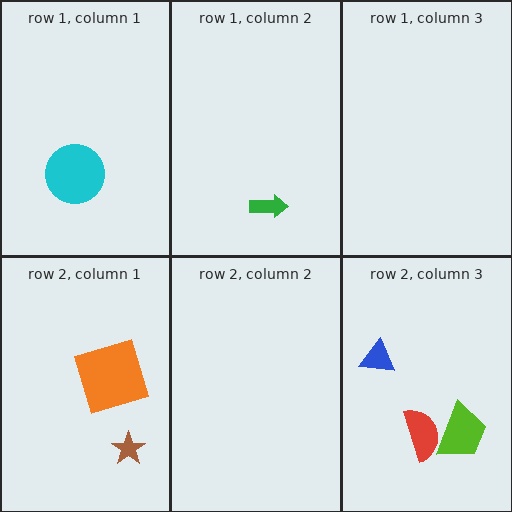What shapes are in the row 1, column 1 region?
The cyan circle.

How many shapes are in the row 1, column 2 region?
1.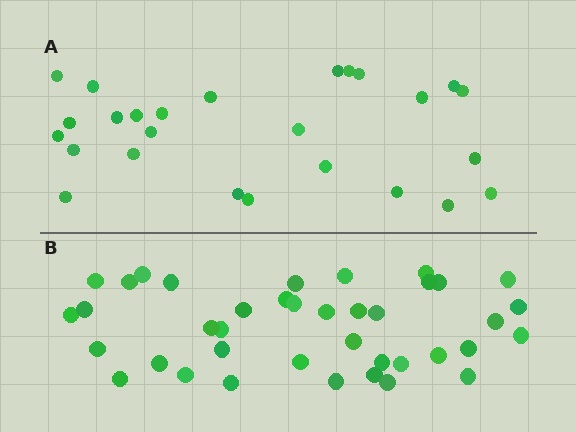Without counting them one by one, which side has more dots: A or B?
Region B (the bottom region) has more dots.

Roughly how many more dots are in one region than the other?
Region B has approximately 15 more dots than region A.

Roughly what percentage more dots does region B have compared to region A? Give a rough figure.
About 50% more.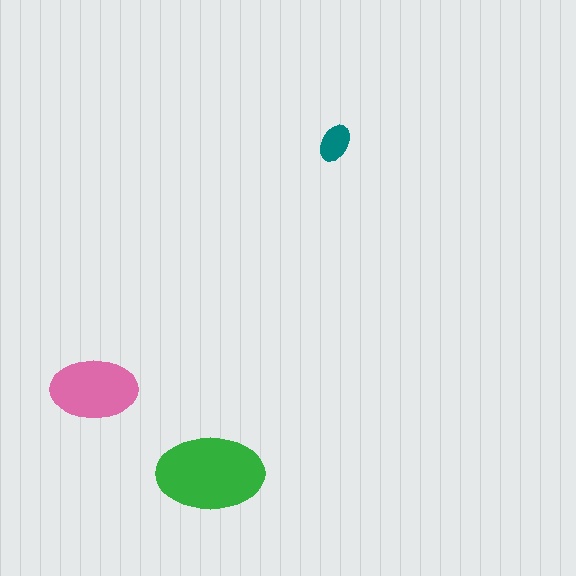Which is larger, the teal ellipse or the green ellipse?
The green one.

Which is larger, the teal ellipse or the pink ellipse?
The pink one.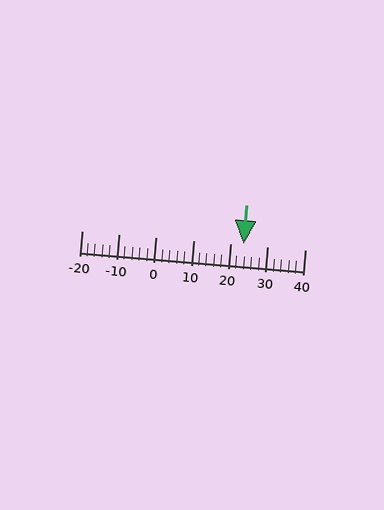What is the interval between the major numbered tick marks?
The major tick marks are spaced 10 units apart.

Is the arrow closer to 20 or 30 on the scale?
The arrow is closer to 20.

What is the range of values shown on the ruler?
The ruler shows values from -20 to 40.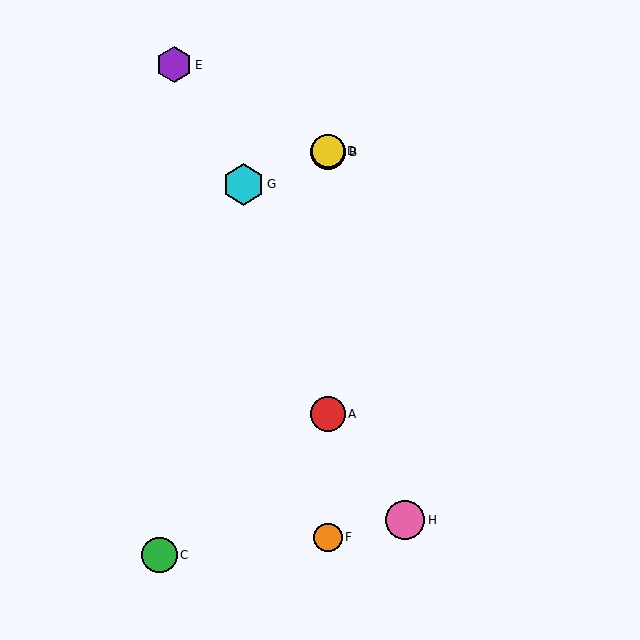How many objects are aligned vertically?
4 objects (A, B, D, F) are aligned vertically.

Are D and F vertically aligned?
Yes, both are at x≈328.